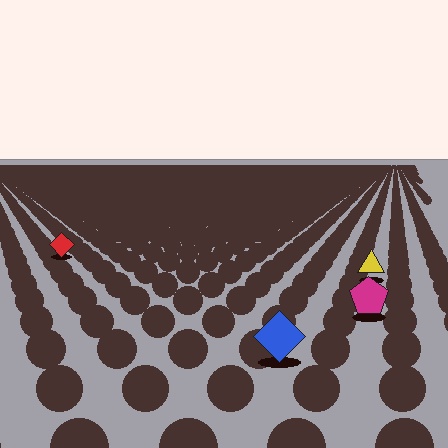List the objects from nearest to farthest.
From nearest to farthest: the blue diamond, the magenta pentagon, the yellow triangle, the red diamond.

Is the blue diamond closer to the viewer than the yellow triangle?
Yes. The blue diamond is closer — you can tell from the texture gradient: the ground texture is coarser near it.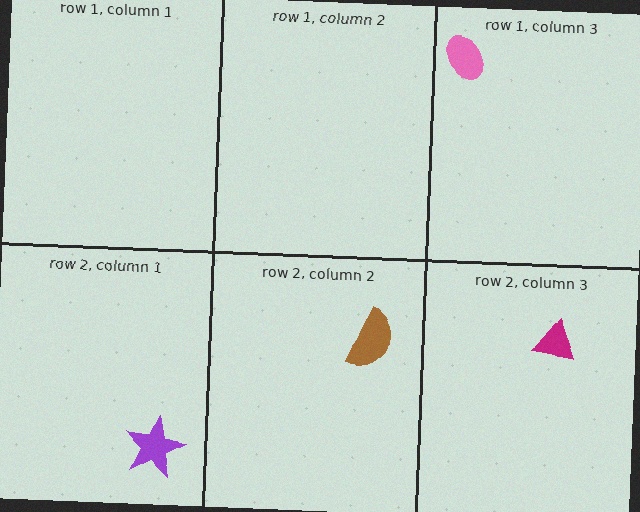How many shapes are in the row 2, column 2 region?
1.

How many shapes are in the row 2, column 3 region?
1.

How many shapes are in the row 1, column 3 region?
1.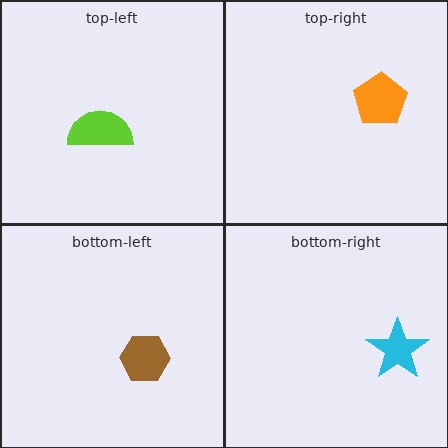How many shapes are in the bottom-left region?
1.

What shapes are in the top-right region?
The orange pentagon.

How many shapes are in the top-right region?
1.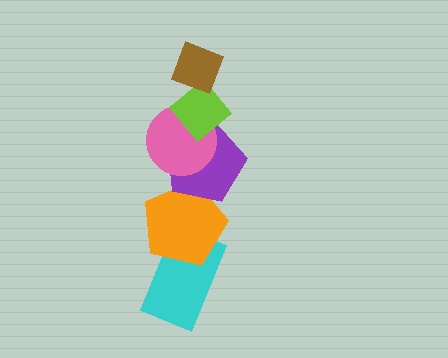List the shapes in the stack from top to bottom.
From top to bottom: the brown diamond, the lime diamond, the pink circle, the purple pentagon, the orange pentagon, the cyan rectangle.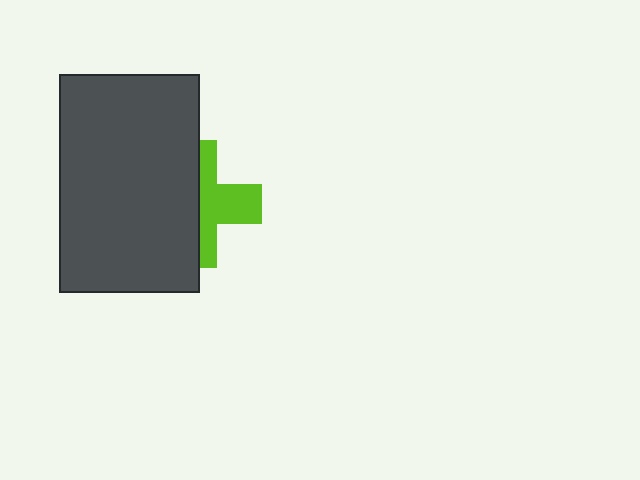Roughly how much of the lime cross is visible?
About half of it is visible (roughly 47%).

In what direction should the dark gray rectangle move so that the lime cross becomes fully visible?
The dark gray rectangle should move left. That is the shortest direction to clear the overlap and leave the lime cross fully visible.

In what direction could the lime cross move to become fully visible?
The lime cross could move right. That would shift it out from behind the dark gray rectangle entirely.